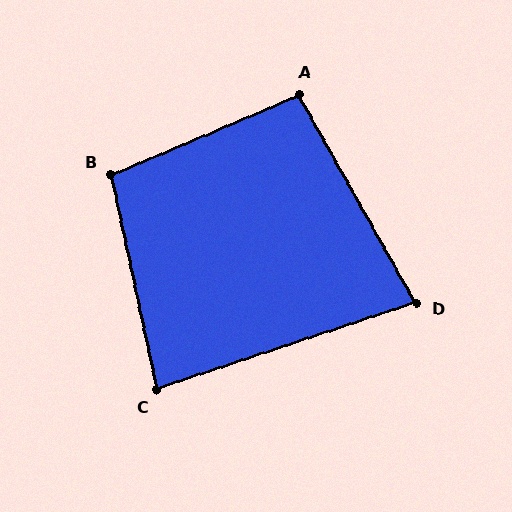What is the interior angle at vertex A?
Approximately 96 degrees (obtuse).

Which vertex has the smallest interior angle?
D, at approximately 79 degrees.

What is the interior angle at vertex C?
Approximately 84 degrees (acute).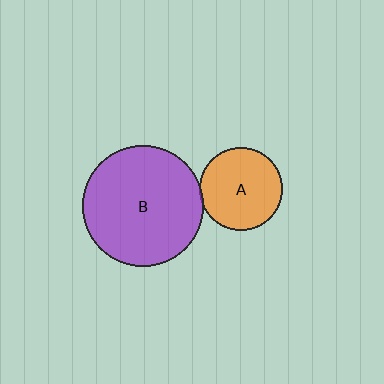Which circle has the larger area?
Circle B (purple).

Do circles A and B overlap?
Yes.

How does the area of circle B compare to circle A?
Approximately 2.1 times.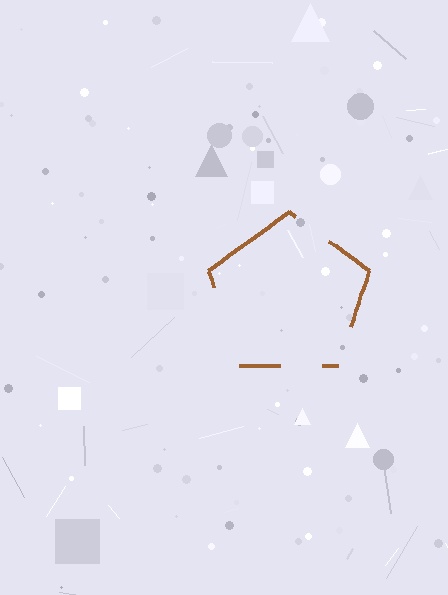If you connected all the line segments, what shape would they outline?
They would outline a pentagon.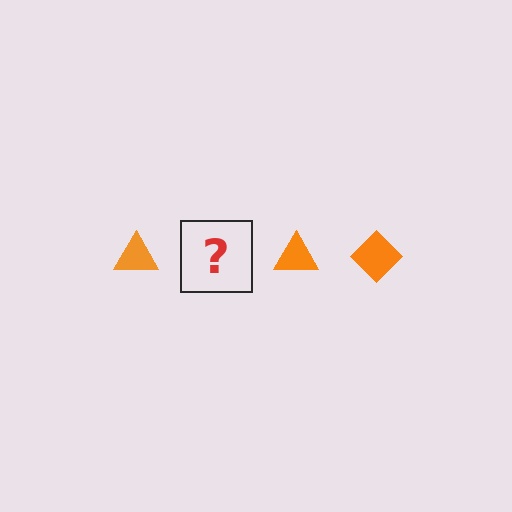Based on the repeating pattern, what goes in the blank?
The blank should be an orange diamond.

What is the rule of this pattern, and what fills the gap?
The rule is that the pattern cycles through triangle, diamond shapes in orange. The gap should be filled with an orange diamond.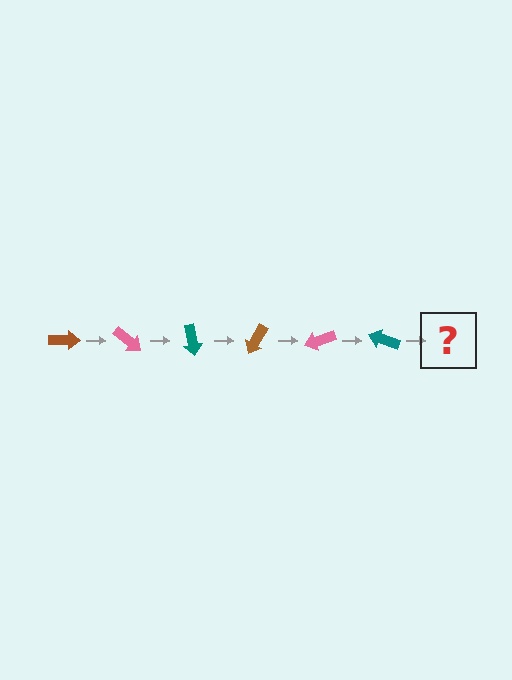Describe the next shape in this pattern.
It should be a brown arrow, rotated 240 degrees from the start.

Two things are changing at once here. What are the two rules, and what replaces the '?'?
The two rules are that it rotates 40 degrees each step and the color cycles through brown, pink, and teal. The '?' should be a brown arrow, rotated 240 degrees from the start.